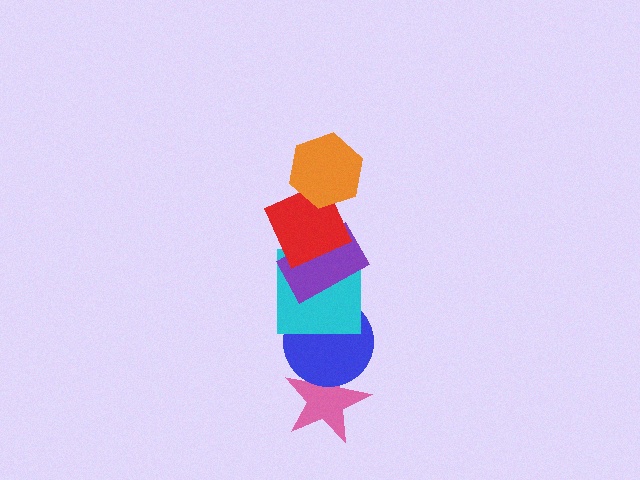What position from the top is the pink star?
The pink star is 6th from the top.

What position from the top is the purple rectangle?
The purple rectangle is 3rd from the top.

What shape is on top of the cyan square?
The purple rectangle is on top of the cyan square.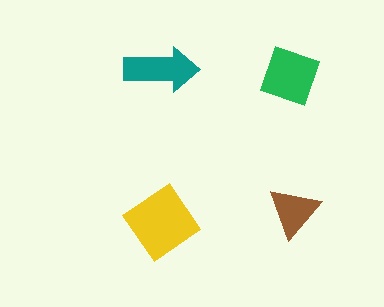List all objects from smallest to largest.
The brown triangle, the teal arrow, the green diamond, the yellow diamond.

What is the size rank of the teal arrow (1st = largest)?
3rd.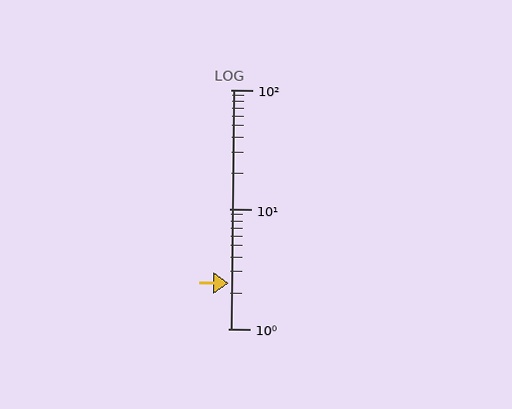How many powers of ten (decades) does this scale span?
The scale spans 2 decades, from 1 to 100.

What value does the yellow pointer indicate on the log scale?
The pointer indicates approximately 2.4.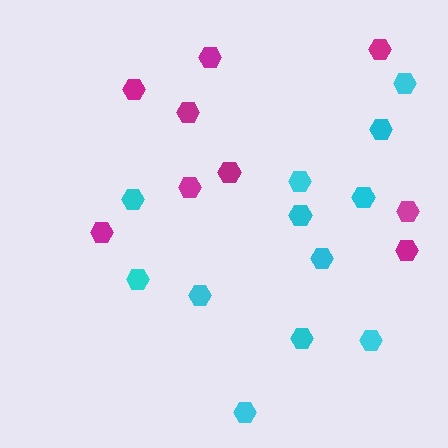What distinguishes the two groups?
There are 2 groups: one group of magenta hexagons (9) and one group of cyan hexagons (12).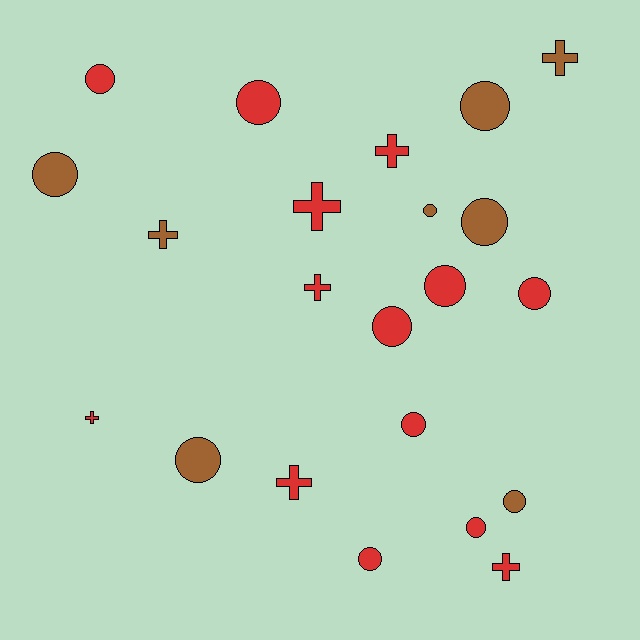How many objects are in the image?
There are 22 objects.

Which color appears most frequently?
Red, with 14 objects.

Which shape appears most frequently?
Circle, with 14 objects.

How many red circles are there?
There are 8 red circles.